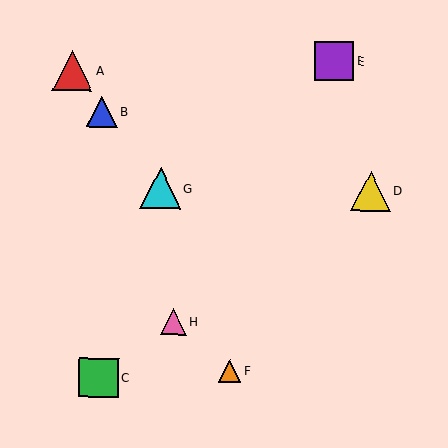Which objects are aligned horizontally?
Objects D, G are aligned horizontally.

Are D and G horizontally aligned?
Yes, both are at y≈191.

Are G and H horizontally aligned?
No, G is at y≈188 and H is at y≈322.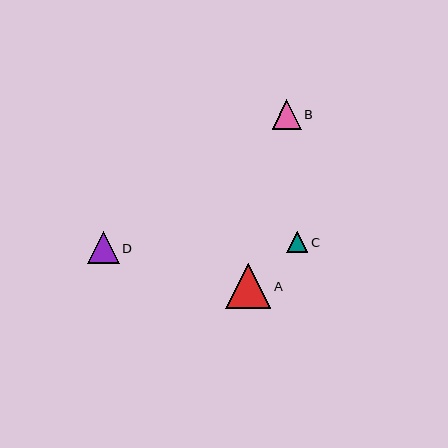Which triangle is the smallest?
Triangle C is the smallest with a size of approximately 21 pixels.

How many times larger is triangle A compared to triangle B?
Triangle A is approximately 1.6 times the size of triangle B.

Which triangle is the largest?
Triangle A is the largest with a size of approximately 45 pixels.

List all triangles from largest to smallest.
From largest to smallest: A, D, B, C.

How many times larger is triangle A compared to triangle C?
Triangle A is approximately 2.1 times the size of triangle C.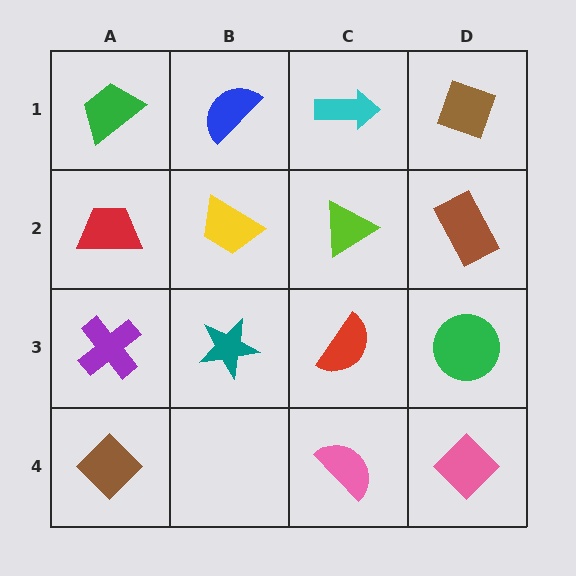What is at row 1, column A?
A green trapezoid.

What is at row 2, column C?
A lime triangle.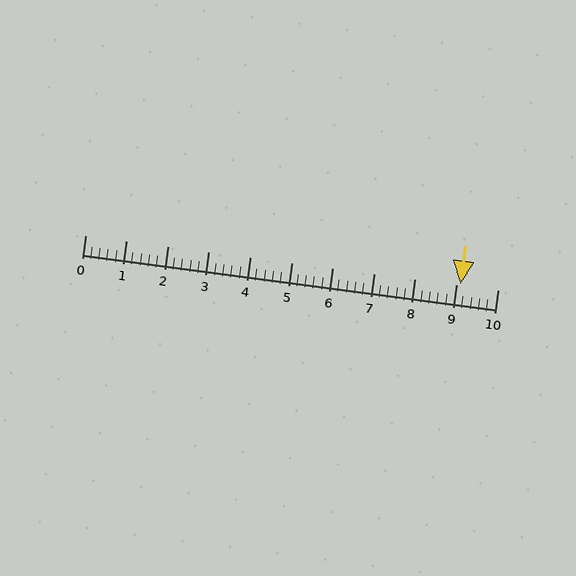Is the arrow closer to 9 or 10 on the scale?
The arrow is closer to 9.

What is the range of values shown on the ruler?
The ruler shows values from 0 to 10.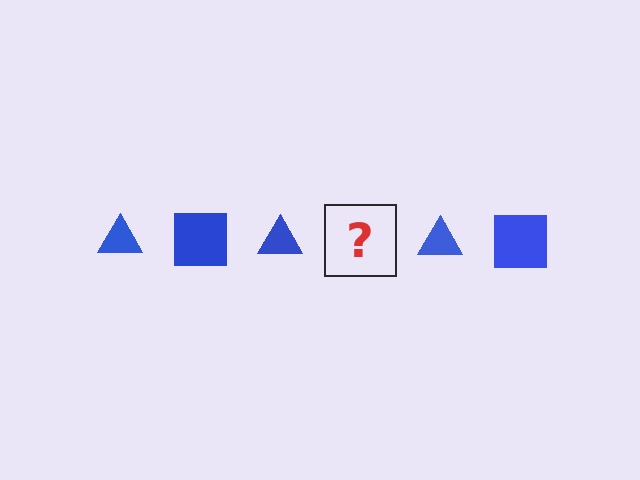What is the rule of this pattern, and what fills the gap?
The rule is that the pattern cycles through triangle, square shapes in blue. The gap should be filled with a blue square.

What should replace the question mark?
The question mark should be replaced with a blue square.